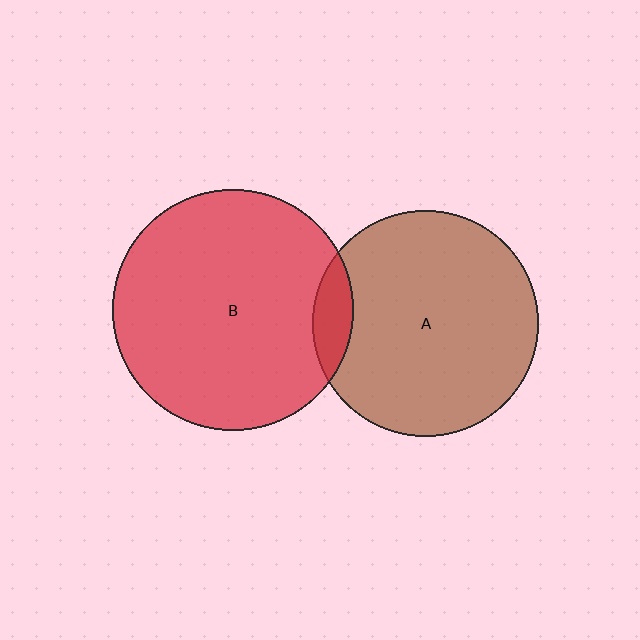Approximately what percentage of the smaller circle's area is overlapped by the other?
Approximately 10%.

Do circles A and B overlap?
Yes.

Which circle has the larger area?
Circle B (red).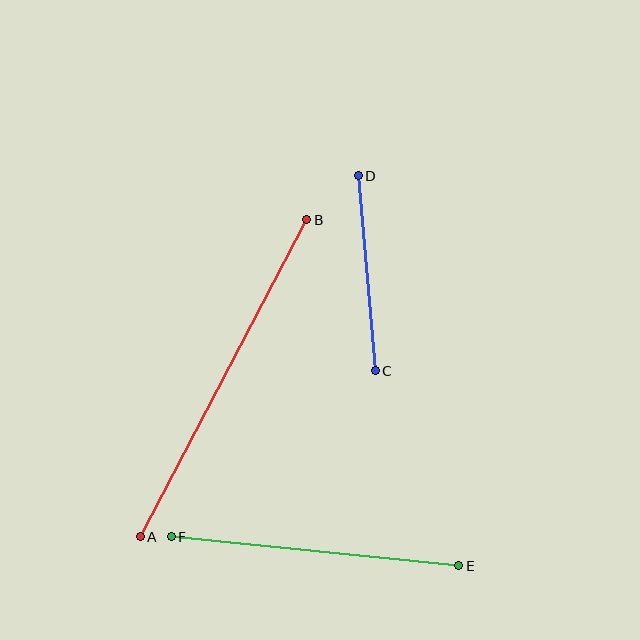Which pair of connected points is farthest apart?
Points A and B are farthest apart.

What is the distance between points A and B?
The distance is approximately 358 pixels.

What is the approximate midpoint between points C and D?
The midpoint is at approximately (367, 273) pixels.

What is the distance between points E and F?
The distance is approximately 289 pixels.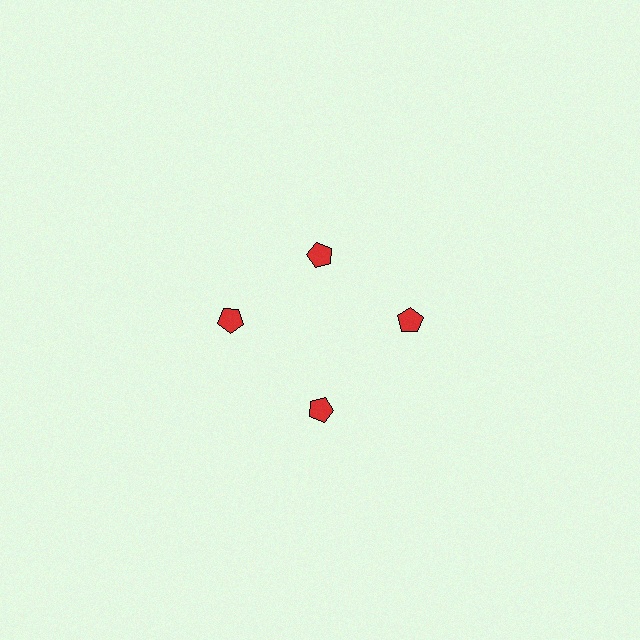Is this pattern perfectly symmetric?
No. The 4 red pentagons are arranged in a ring, but one element near the 12 o'clock position is pulled inward toward the center, breaking the 4-fold rotational symmetry.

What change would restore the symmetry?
The symmetry would be restored by moving it outward, back onto the ring so that all 4 pentagons sit at equal angles and equal distance from the center.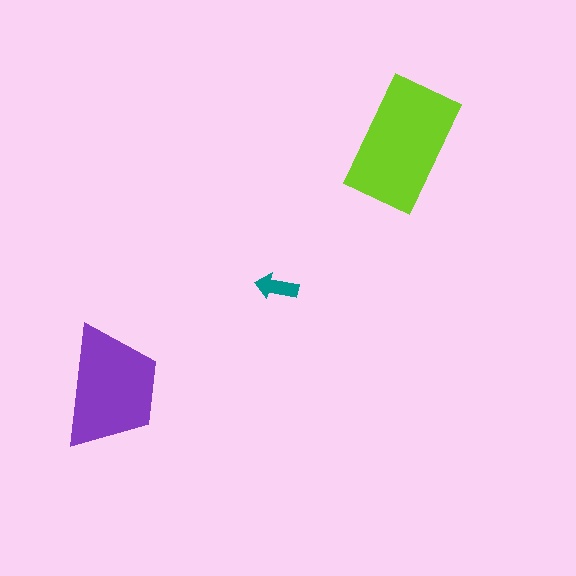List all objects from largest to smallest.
The lime rectangle, the purple trapezoid, the teal arrow.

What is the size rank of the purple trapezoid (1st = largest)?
2nd.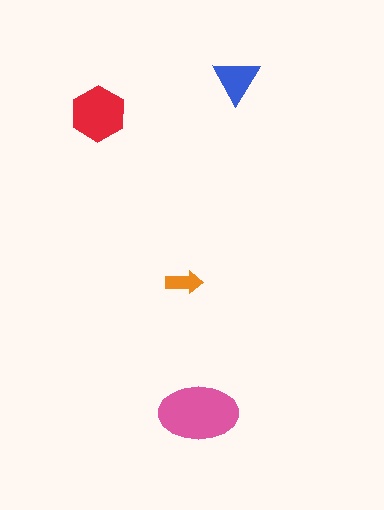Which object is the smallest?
The orange arrow.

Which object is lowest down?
The pink ellipse is bottommost.